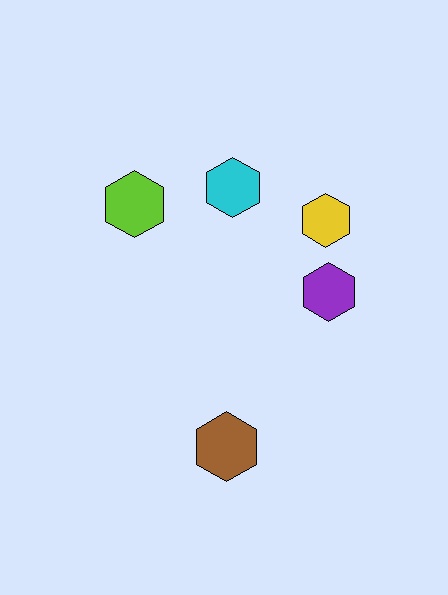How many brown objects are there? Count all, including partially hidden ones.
There is 1 brown object.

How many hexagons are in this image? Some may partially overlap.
There are 5 hexagons.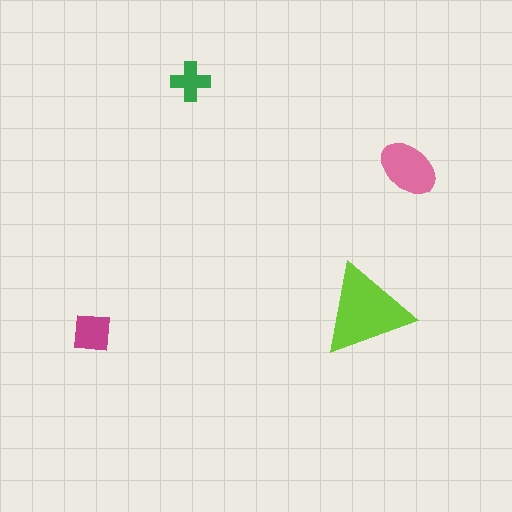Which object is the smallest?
The green cross.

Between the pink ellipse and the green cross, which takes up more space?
The pink ellipse.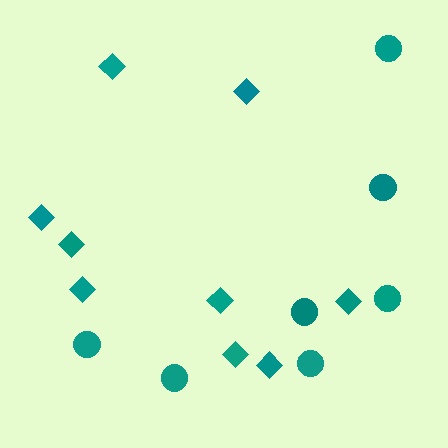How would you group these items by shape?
There are 2 groups: one group of circles (7) and one group of diamonds (9).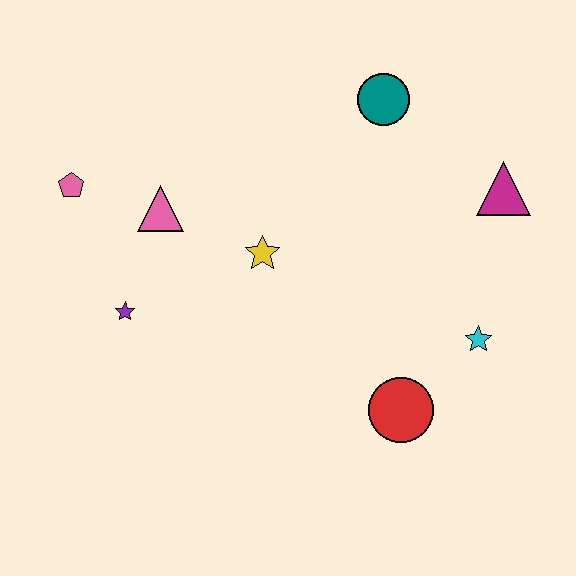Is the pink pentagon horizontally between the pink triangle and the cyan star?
No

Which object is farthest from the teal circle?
The purple star is farthest from the teal circle.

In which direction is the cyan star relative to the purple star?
The cyan star is to the right of the purple star.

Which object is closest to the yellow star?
The pink triangle is closest to the yellow star.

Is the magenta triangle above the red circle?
Yes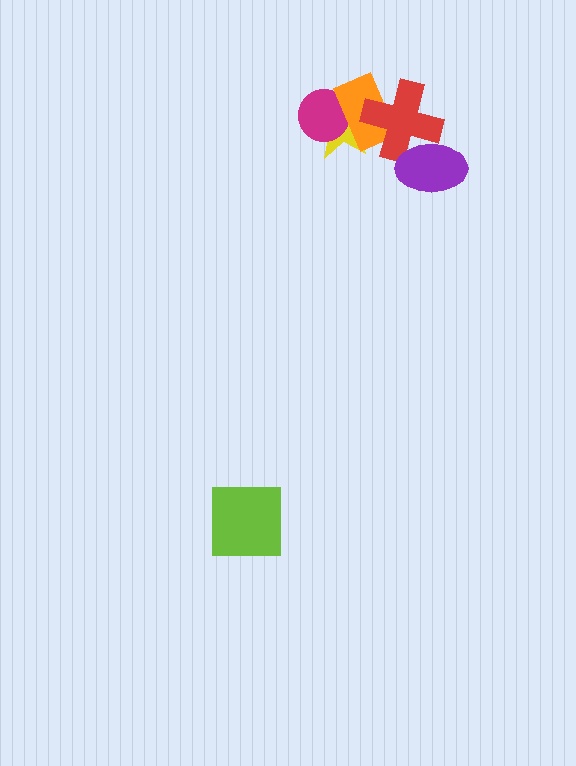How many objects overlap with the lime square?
0 objects overlap with the lime square.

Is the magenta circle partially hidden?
Yes, it is partially covered by another shape.